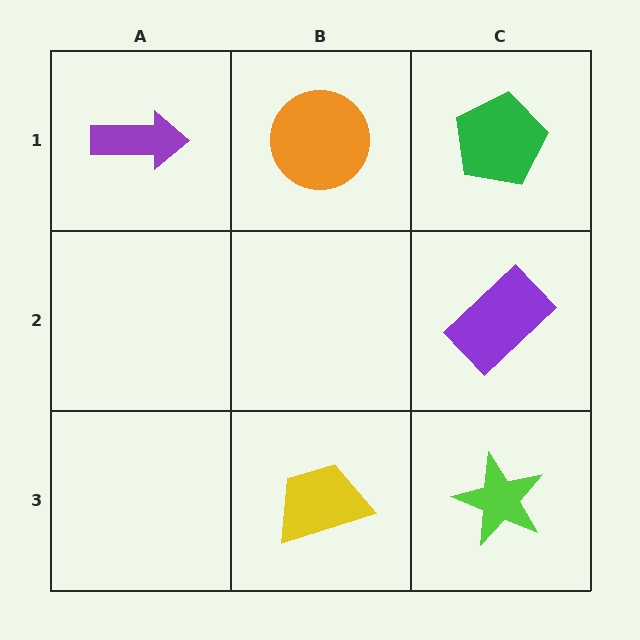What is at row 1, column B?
An orange circle.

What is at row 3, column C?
A lime star.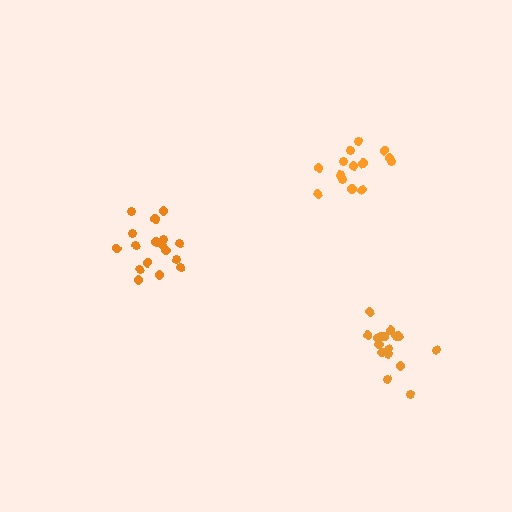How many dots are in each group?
Group 1: 17 dots, Group 2: 14 dots, Group 3: 16 dots (47 total).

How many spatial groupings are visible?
There are 3 spatial groupings.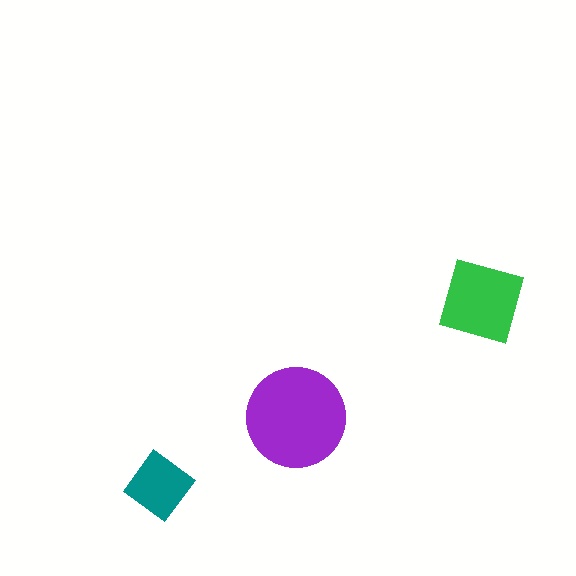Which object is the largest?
The purple circle.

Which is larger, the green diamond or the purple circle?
The purple circle.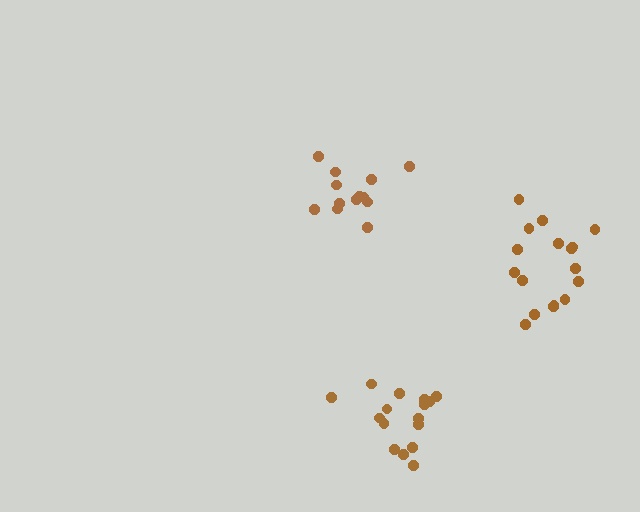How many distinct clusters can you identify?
There are 3 distinct clusters.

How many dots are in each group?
Group 1: 16 dots, Group 2: 13 dots, Group 3: 17 dots (46 total).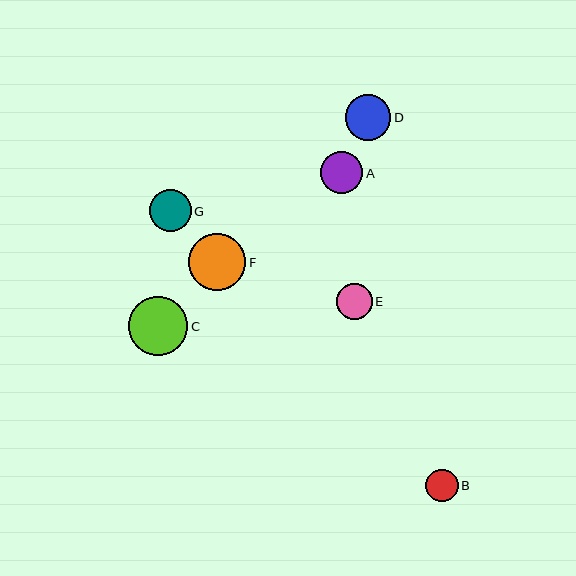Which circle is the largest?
Circle C is the largest with a size of approximately 59 pixels.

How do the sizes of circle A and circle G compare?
Circle A and circle G are approximately the same size.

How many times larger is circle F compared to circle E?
Circle F is approximately 1.6 times the size of circle E.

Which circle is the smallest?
Circle B is the smallest with a size of approximately 32 pixels.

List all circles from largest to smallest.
From largest to smallest: C, F, D, A, G, E, B.